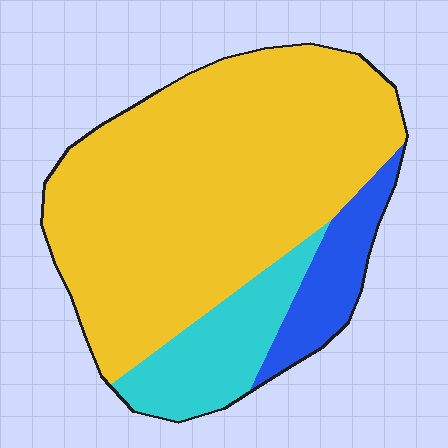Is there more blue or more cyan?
Cyan.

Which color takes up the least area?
Blue, at roughly 10%.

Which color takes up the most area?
Yellow, at roughly 75%.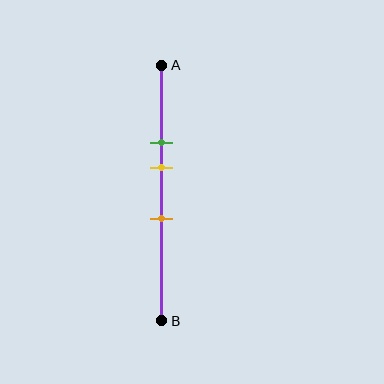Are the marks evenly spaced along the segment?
Yes, the marks are approximately evenly spaced.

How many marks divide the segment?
There are 3 marks dividing the segment.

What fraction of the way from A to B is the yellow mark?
The yellow mark is approximately 40% (0.4) of the way from A to B.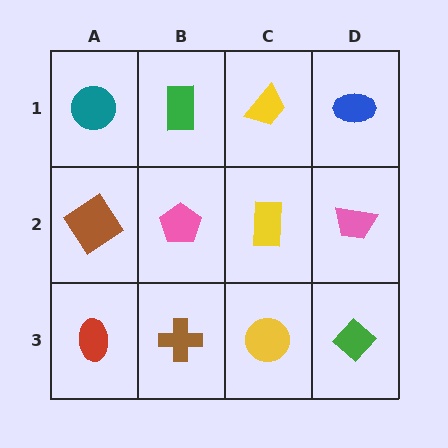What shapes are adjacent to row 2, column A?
A teal circle (row 1, column A), a red ellipse (row 3, column A), a pink pentagon (row 2, column B).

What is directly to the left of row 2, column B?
A brown diamond.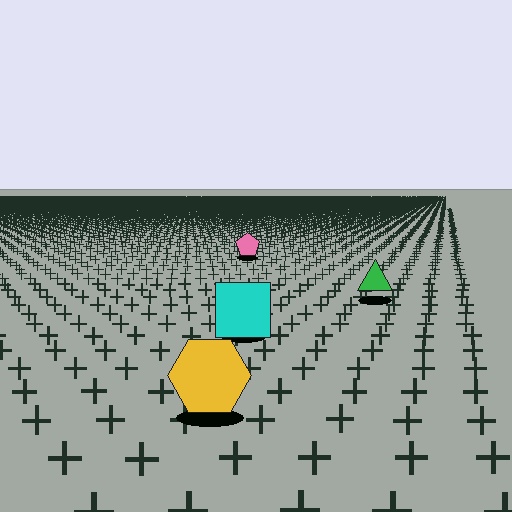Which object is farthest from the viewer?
The pink pentagon is farthest from the viewer. It appears smaller and the ground texture around it is denser.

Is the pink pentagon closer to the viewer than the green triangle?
No. The green triangle is closer — you can tell from the texture gradient: the ground texture is coarser near it.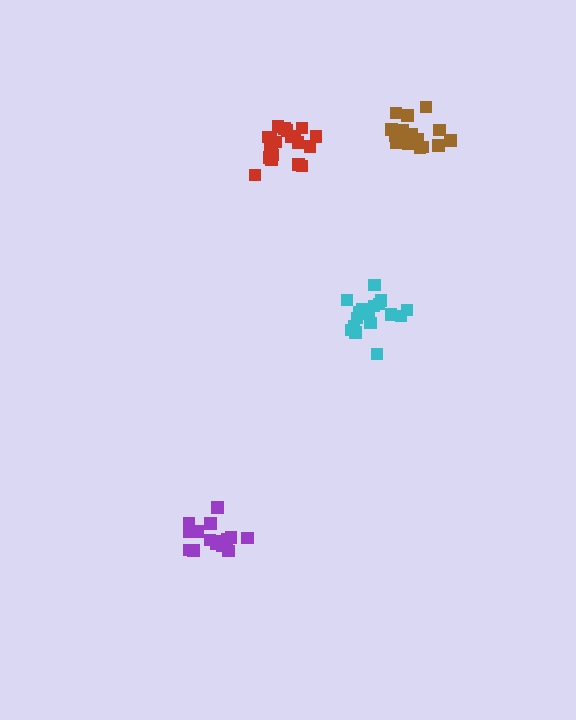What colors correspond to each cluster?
The clusters are colored: purple, red, cyan, brown.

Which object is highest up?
The brown cluster is topmost.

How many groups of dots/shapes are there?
There are 4 groups.